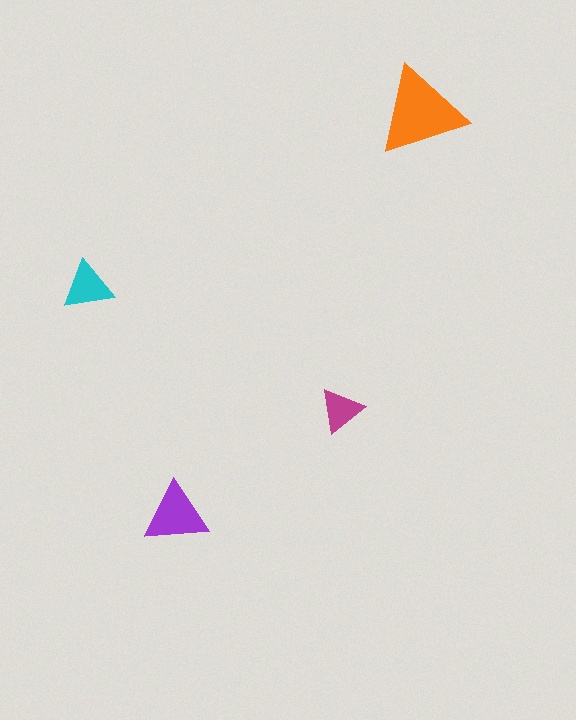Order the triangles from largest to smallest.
the orange one, the purple one, the cyan one, the magenta one.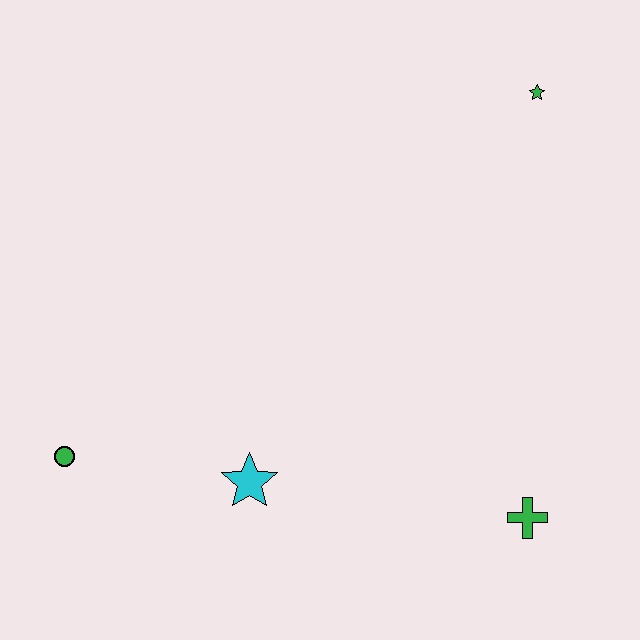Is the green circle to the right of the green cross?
No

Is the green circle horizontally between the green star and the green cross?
No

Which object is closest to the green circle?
The cyan star is closest to the green circle.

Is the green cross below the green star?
Yes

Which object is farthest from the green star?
The green circle is farthest from the green star.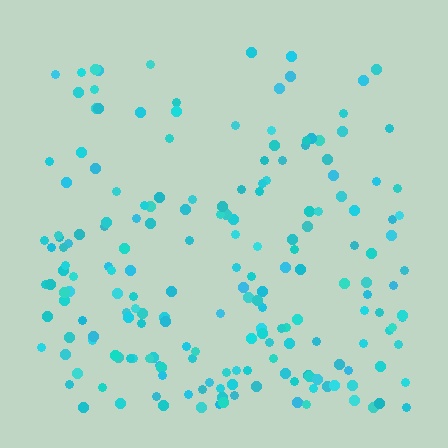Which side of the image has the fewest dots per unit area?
The top.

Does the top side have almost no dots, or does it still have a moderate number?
Still a moderate number, just noticeably fewer than the bottom.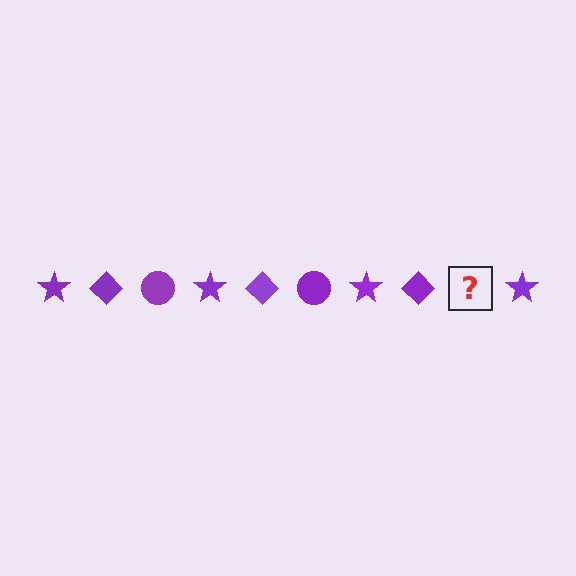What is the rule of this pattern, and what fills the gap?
The rule is that the pattern cycles through star, diamond, circle shapes in purple. The gap should be filled with a purple circle.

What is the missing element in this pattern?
The missing element is a purple circle.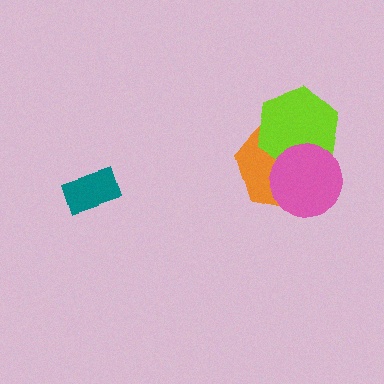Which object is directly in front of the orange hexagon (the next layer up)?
The lime hexagon is directly in front of the orange hexagon.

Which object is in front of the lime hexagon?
The pink circle is in front of the lime hexagon.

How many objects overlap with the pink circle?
2 objects overlap with the pink circle.